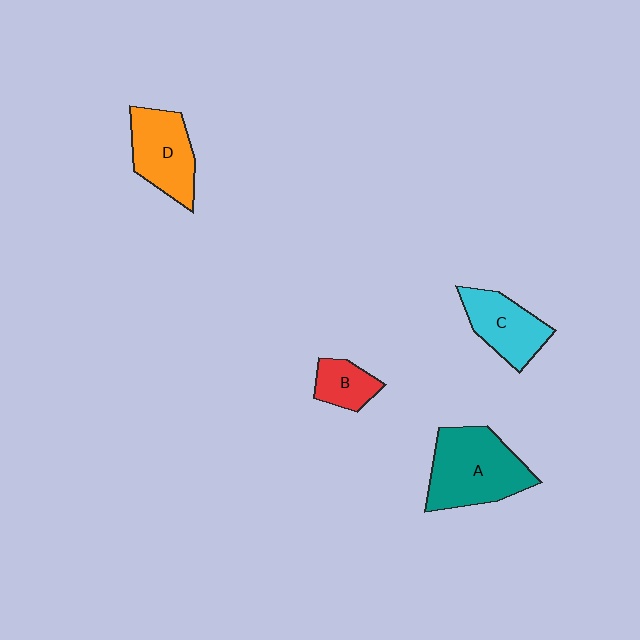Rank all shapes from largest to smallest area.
From largest to smallest: A (teal), D (orange), C (cyan), B (red).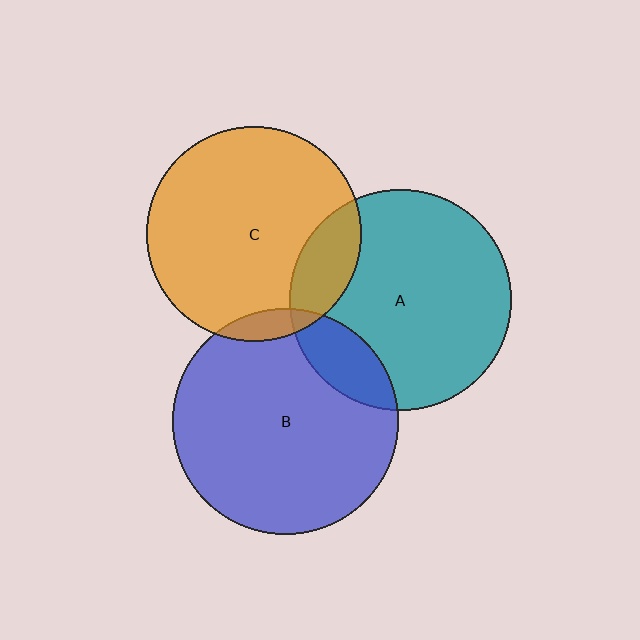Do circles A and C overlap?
Yes.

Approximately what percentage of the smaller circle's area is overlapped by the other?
Approximately 15%.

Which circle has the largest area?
Circle B (blue).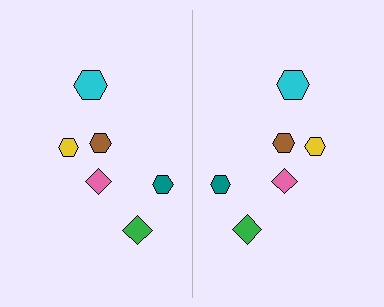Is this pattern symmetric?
Yes, this pattern has bilateral (reflection) symmetry.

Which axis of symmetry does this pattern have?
The pattern has a vertical axis of symmetry running through the center of the image.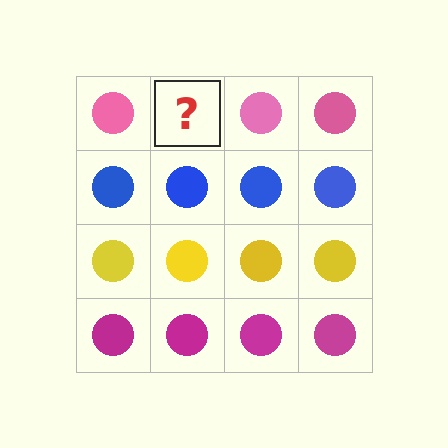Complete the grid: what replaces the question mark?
The question mark should be replaced with a pink circle.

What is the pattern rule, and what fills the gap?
The rule is that each row has a consistent color. The gap should be filled with a pink circle.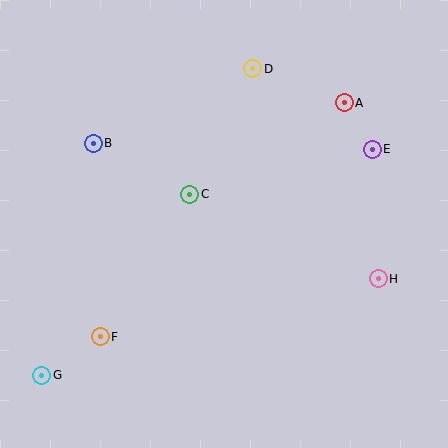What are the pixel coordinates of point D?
Point D is at (253, 69).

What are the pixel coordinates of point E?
Point E is at (372, 149).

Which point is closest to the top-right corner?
Point A is closest to the top-right corner.